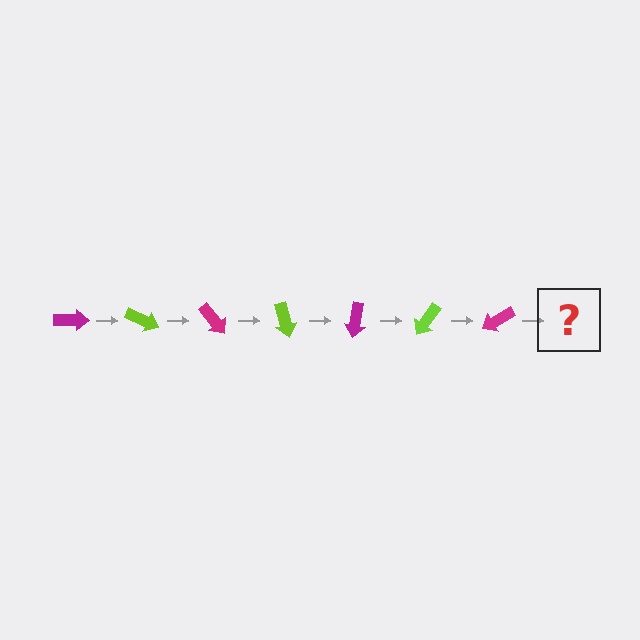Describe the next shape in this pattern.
It should be a lime arrow, rotated 175 degrees from the start.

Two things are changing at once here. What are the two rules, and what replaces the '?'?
The two rules are that it rotates 25 degrees each step and the color cycles through magenta and lime. The '?' should be a lime arrow, rotated 175 degrees from the start.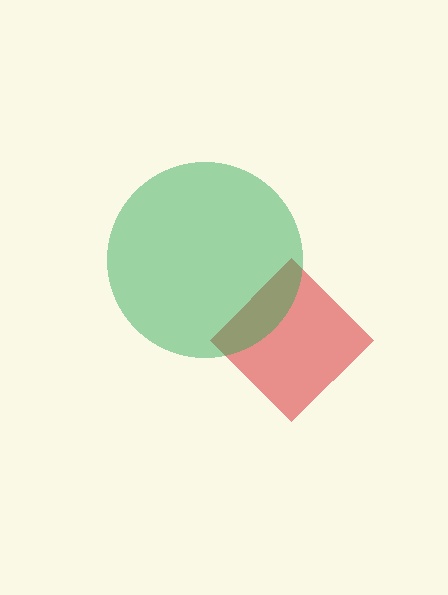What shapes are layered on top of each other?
The layered shapes are: a red diamond, a green circle.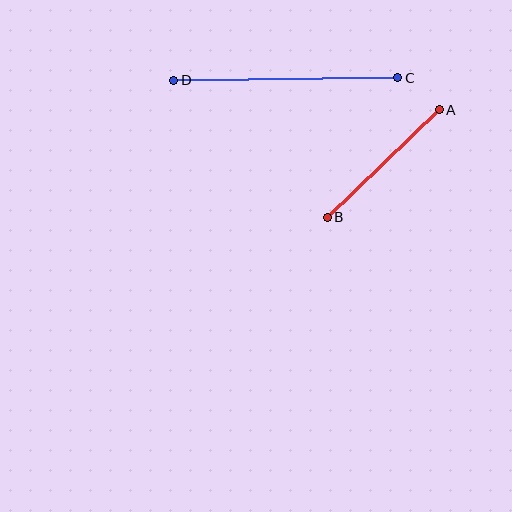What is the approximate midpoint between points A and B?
The midpoint is at approximately (383, 163) pixels.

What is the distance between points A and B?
The distance is approximately 155 pixels.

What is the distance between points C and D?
The distance is approximately 224 pixels.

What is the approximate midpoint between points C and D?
The midpoint is at approximately (286, 79) pixels.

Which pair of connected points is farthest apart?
Points C and D are farthest apart.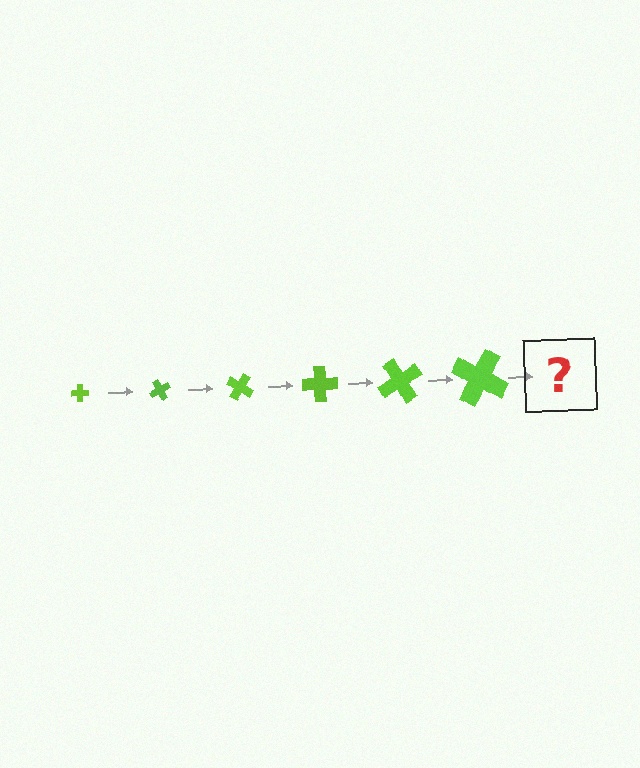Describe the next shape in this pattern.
It should be a cross, larger than the previous one and rotated 360 degrees from the start.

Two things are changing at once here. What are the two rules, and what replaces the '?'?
The two rules are that the cross grows larger each step and it rotates 60 degrees each step. The '?' should be a cross, larger than the previous one and rotated 360 degrees from the start.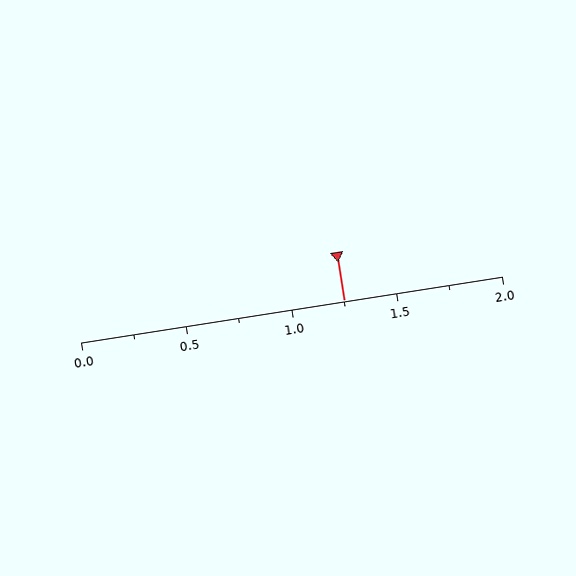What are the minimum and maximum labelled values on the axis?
The axis runs from 0.0 to 2.0.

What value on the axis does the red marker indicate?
The marker indicates approximately 1.25.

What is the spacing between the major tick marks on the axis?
The major ticks are spaced 0.5 apart.